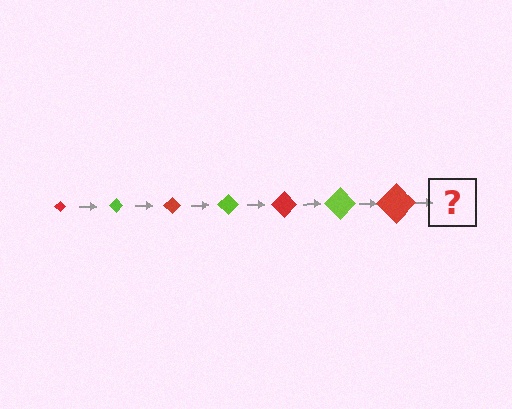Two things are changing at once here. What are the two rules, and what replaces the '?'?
The two rules are that the diamond grows larger each step and the color cycles through red and lime. The '?' should be a lime diamond, larger than the previous one.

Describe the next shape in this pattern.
It should be a lime diamond, larger than the previous one.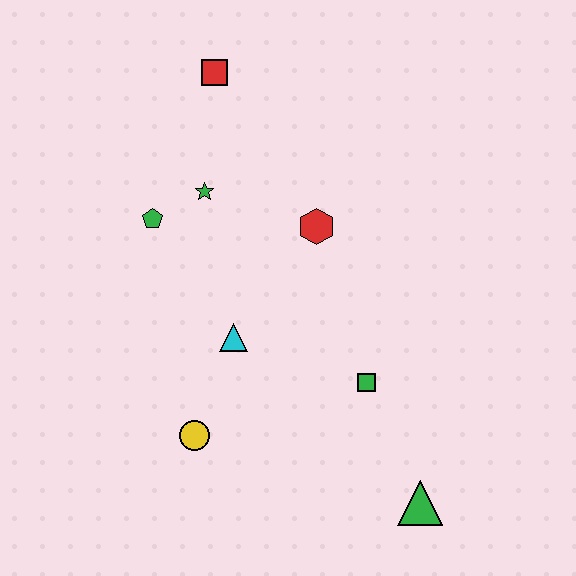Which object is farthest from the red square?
The green triangle is farthest from the red square.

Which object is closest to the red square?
The green star is closest to the red square.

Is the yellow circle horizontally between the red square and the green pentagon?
Yes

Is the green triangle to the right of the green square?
Yes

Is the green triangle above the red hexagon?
No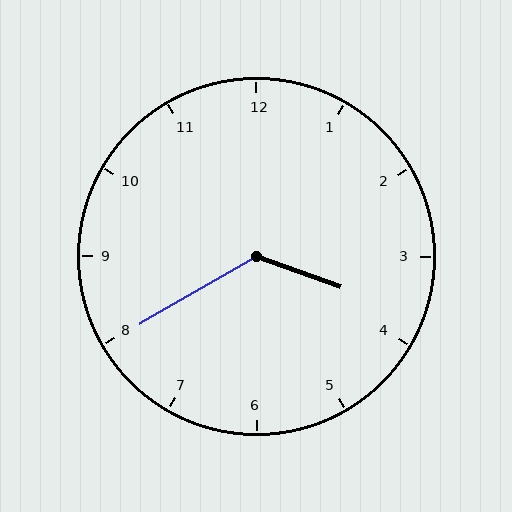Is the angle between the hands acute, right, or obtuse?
It is obtuse.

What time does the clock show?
3:40.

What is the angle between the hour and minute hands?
Approximately 130 degrees.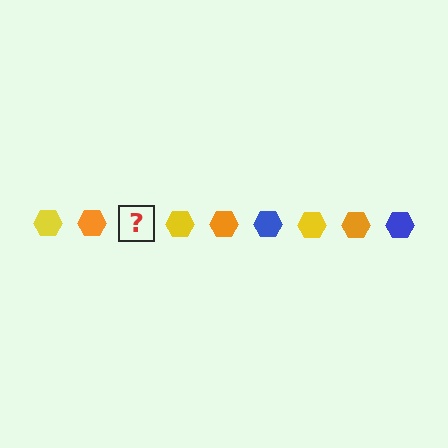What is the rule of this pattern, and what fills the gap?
The rule is that the pattern cycles through yellow, orange, blue hexagons. The gap should be filled with a blue hexagon.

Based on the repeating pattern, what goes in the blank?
The blank should be a blue hexagon.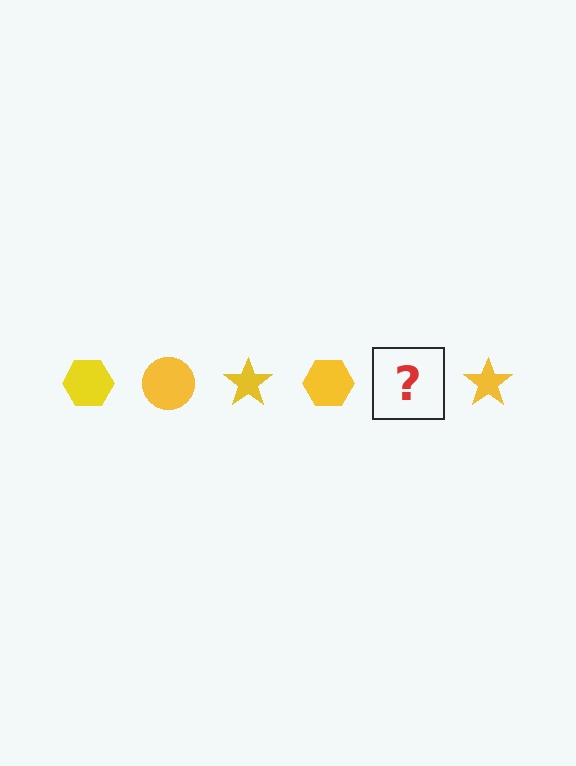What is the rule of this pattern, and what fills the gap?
The rule is that the pattern cycles through hexagon, circle, star shapes in yellow. The gap should be filled with a yellow circle.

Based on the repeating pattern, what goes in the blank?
The blank should be a yellow circle.